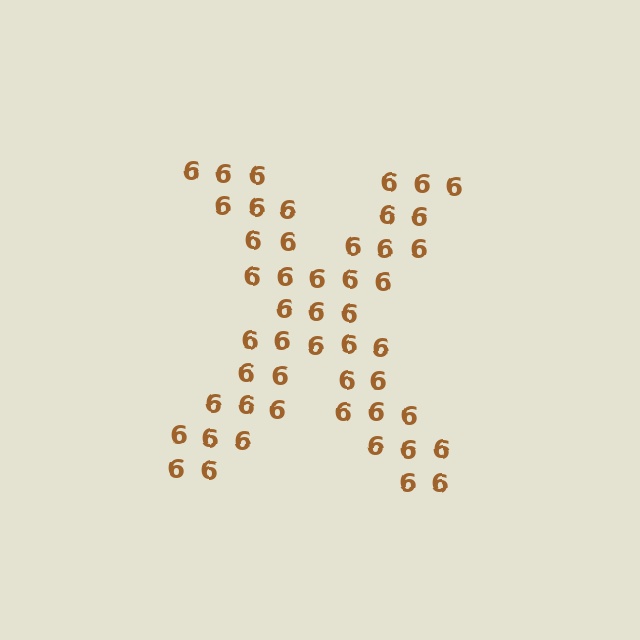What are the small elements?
The small elements are digit 6's.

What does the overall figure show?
The overall figure shows the letter X.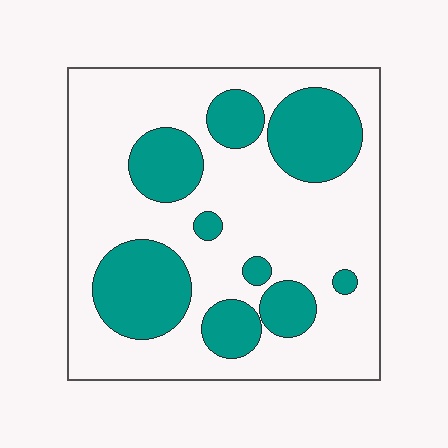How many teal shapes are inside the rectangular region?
9.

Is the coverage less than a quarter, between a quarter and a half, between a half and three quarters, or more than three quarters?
Between a quarter and a half.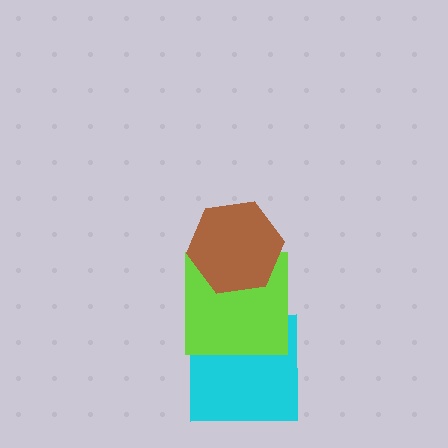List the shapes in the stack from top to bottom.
From top to bottom: the brown hexagon, the lime square, the cyan square.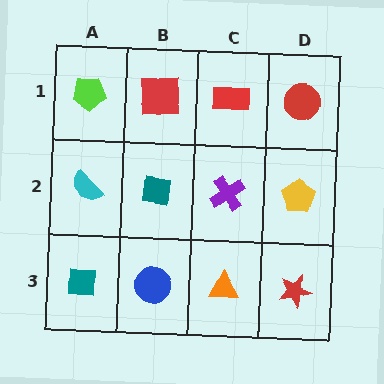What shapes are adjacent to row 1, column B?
A teal square (row 2, column B), a lime pentagon (row 1, column A), a red rectangle (row 1, column C).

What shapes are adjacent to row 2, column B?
A red square (row 1, column B), a blue circle (row 3, column B), a cyan semicircle (row 2, column A), a purple cross (row 2, column C).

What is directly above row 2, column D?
A red circle.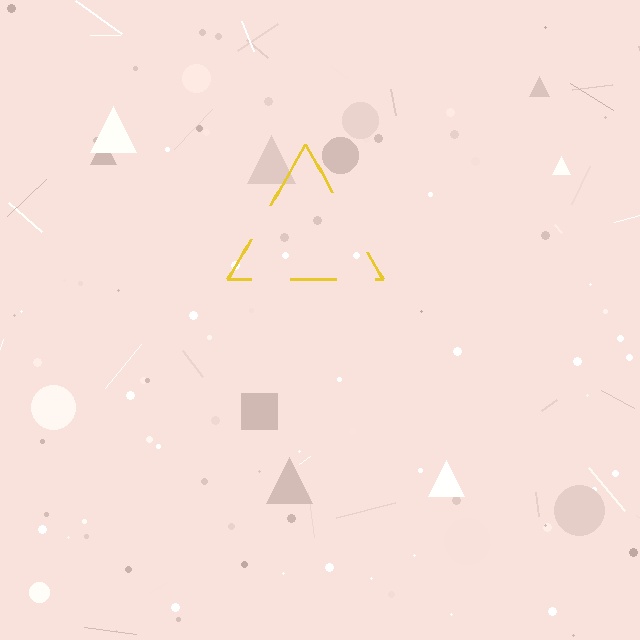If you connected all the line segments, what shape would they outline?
They would outline a triangle.